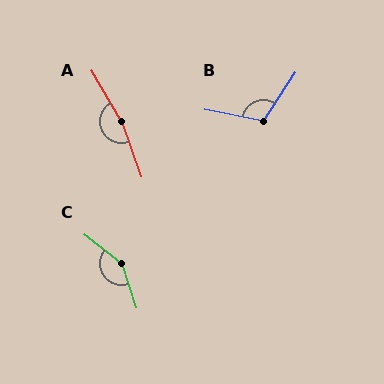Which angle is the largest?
A, at approximately 169 degrees.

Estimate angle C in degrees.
Approximately 145 degrees.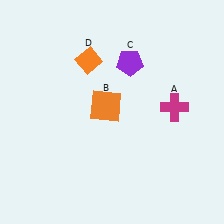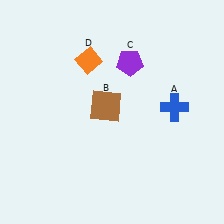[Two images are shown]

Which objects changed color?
A changed from magenta to blue. B changed from orange to brown.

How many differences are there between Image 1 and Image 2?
There are 2 differences between the two images.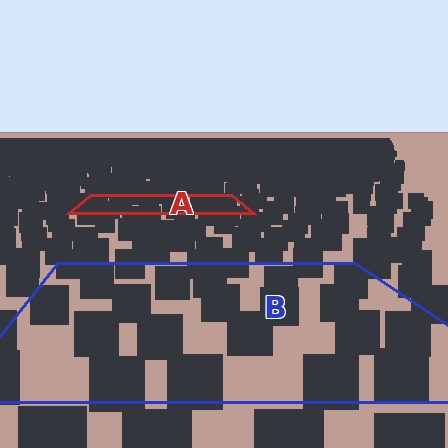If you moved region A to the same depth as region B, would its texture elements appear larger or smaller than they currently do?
They would appear larger. At a closer depth, the same texture elements are projected at a bigger on-screen size.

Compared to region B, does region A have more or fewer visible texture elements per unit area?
Region A has more texture elements per unit area — they are packed more densely because it is farther away.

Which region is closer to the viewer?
Region B is closer. The texture elements there are larger and more spread out.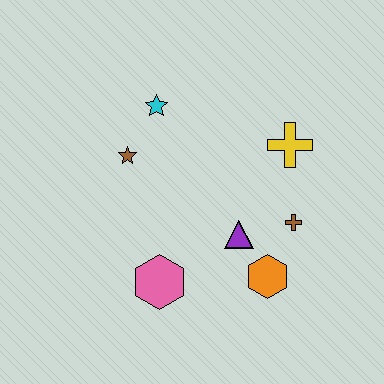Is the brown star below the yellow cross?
Yes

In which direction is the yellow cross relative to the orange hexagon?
The yellow cross is above the orange hexagon.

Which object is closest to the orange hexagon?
The purple triangle is closest to the orange hexagon.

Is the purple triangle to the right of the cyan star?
Yes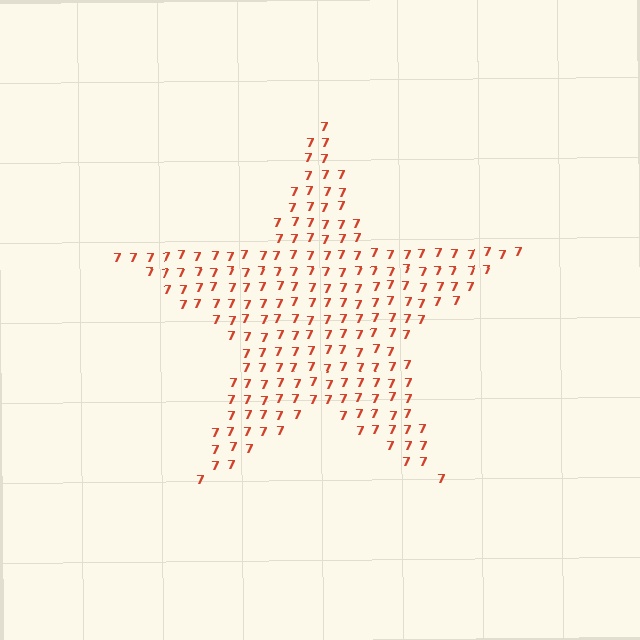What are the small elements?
The small elements are digit 7's.